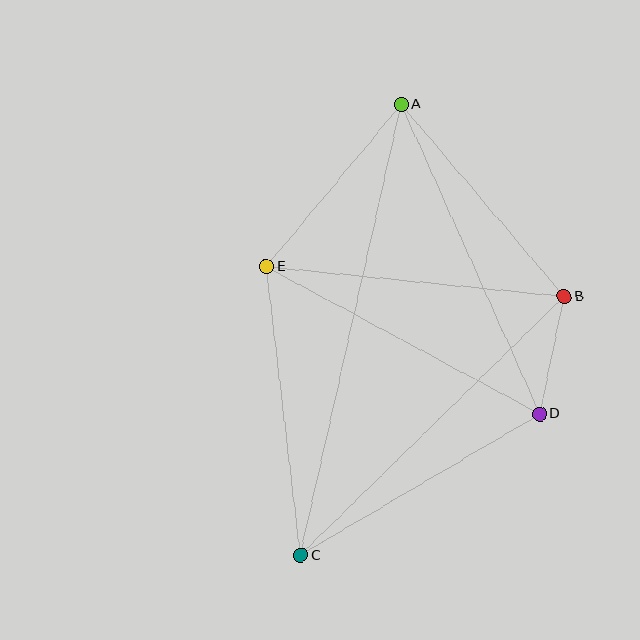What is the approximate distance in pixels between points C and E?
The distance between C and E is approximately 291 pixels.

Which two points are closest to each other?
Points B and D are closest to each other.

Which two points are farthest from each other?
Points A and C are farthest from each other.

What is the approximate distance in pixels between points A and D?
The distance between A and D is approximately 339 pixels.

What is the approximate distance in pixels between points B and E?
The distance between B and E is approximately 299 pixels.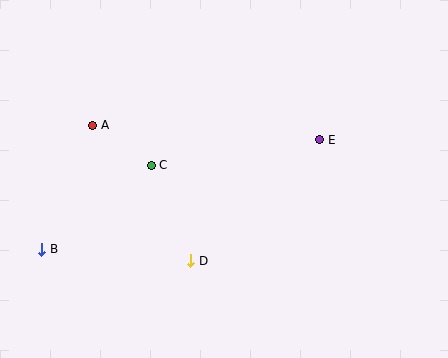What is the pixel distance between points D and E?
The distance between D and E is 177 pixels.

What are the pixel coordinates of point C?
Point C is at (151, 165).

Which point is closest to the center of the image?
Point C at (151, 165) is closest to the center.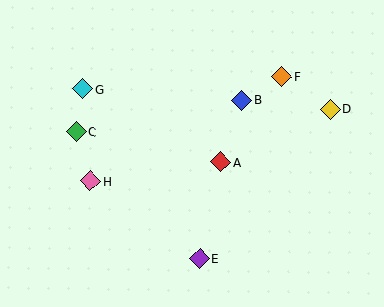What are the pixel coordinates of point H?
Point H is at (90, 181).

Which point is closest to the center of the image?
Point A at (221, 162) is closest to the center.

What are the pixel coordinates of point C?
Point C is at (76, 132).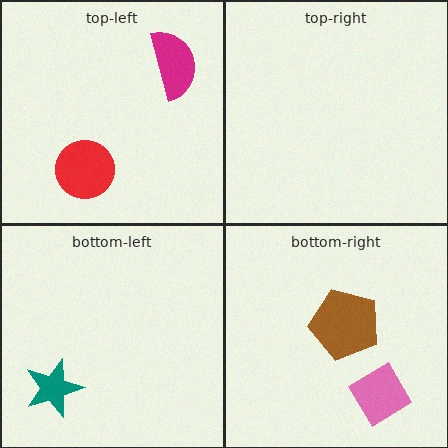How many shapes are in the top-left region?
2.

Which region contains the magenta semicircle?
The top-left region.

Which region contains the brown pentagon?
The bottom-right region.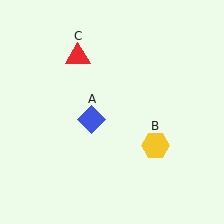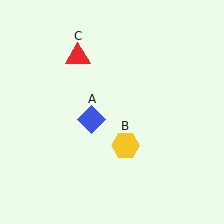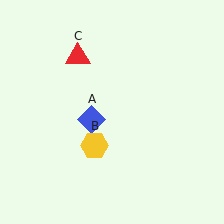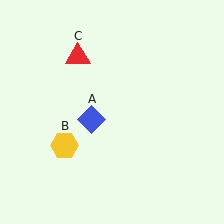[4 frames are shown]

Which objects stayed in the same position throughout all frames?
Blue diamond (object A) and red triangle (object C) remained stationary.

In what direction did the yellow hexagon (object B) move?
The yellow hexagon (object B) moved left.